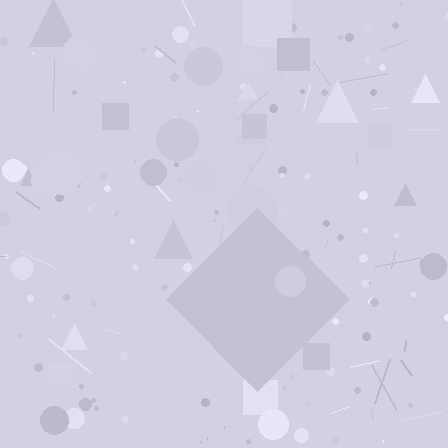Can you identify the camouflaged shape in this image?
The camouflaged shape is a diamond.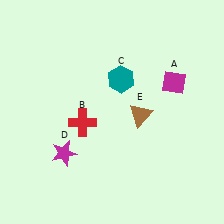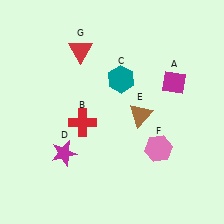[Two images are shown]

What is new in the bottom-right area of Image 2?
A pink hexagon (F) was added in the bottom-right area of Image 2.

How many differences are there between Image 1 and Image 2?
There are 2 differences between the two images.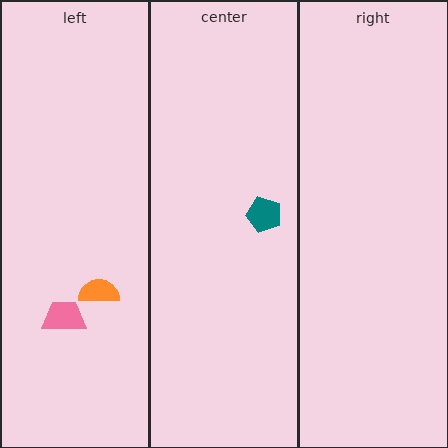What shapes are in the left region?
The orange semicircle, the pink trapezoid.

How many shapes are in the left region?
2.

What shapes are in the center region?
The teal pentagon.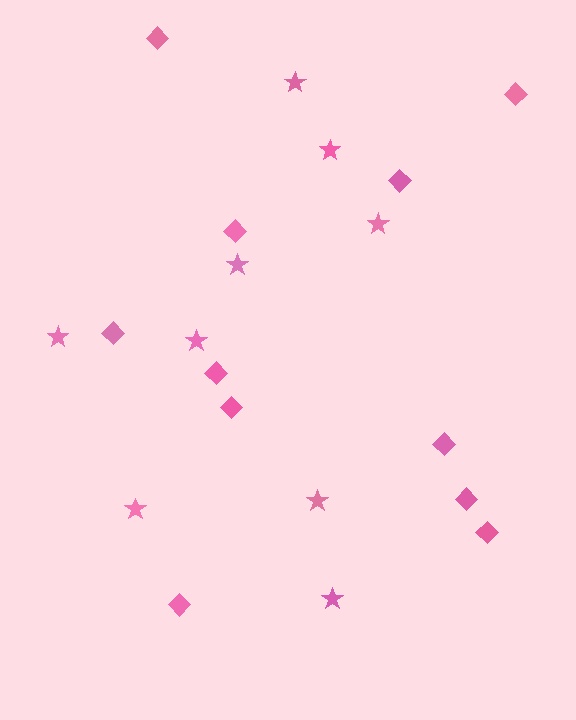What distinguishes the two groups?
There are 2 groups: one group of stars (9) and one group of diamonds (11).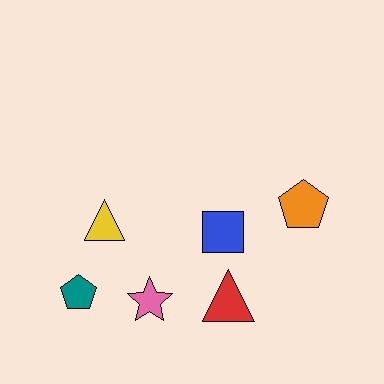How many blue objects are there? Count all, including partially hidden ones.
There is 1 blue object.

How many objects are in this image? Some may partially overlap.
There are 6 objects.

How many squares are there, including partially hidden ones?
There is 1 square.